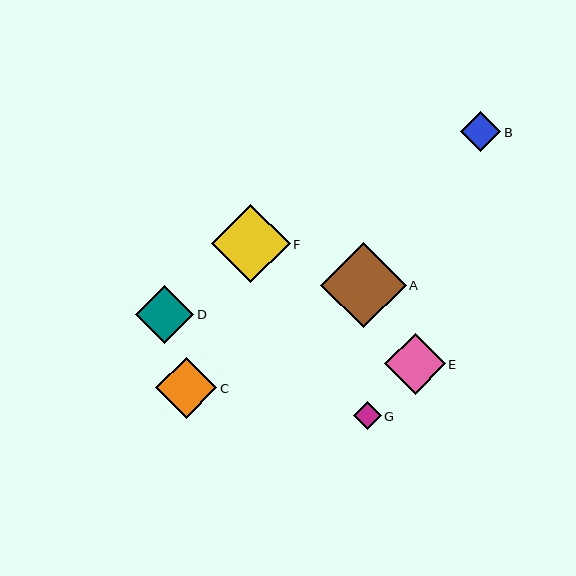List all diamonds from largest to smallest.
From largest to smallest: A, F, C, E, D, B, G.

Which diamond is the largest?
Diamond A is the largest with a size of approximately 86 pixels.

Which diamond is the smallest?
Diamond G is the smallest with a size of approximately 28 pixels.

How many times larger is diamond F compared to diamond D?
Diamond F is approximately 1.4 times the size of diamond D.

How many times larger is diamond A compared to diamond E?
Diamond A is approximately 1.4 times the size of diamond E.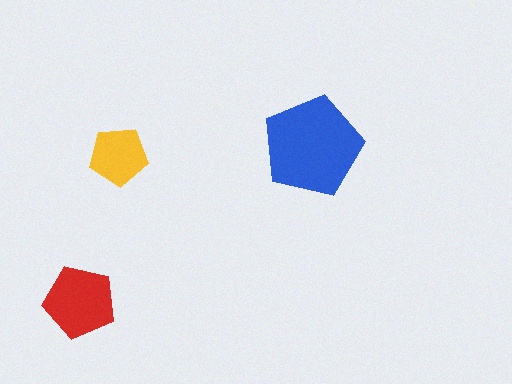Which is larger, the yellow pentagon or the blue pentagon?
The blue one.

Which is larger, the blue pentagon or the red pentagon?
The blue one.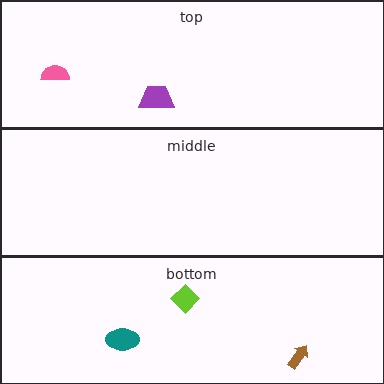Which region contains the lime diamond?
The bottom region.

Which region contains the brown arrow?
The bottom region.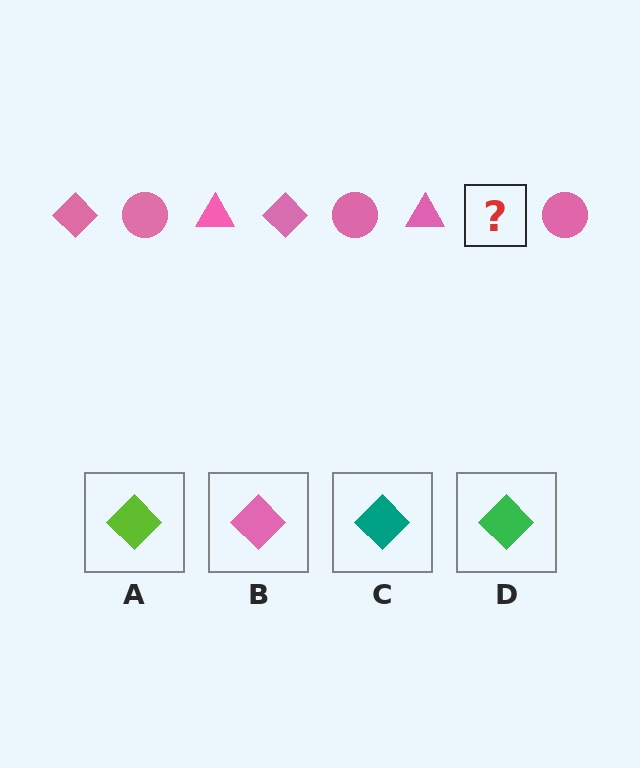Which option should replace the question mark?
Option B.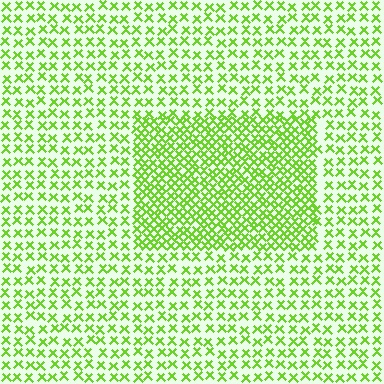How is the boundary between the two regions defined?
The boundary is defined by a change in element density (approximately 2.1x ratio). All elements are the same color, size, and shape.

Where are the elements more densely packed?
The elements are more densely packed inside the rectangle boundary.